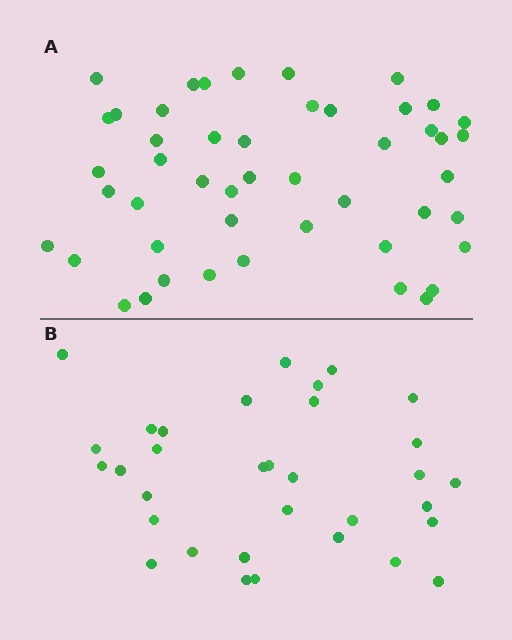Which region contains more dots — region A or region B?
Region A (the top region) has more dots.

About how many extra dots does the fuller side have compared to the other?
Region A has approximately 15 more dots than region B.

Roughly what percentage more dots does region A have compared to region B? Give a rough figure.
About 45% more.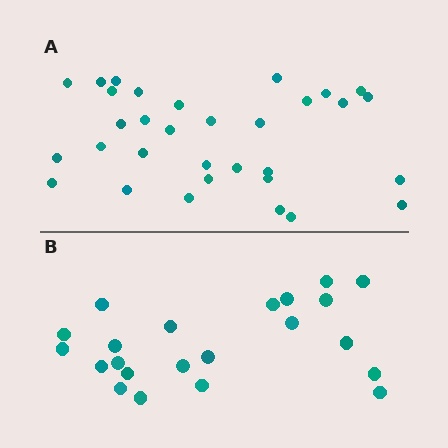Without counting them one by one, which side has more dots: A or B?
Region A (the top region) has more dots.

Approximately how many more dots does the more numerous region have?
Region A has roughly 10 or so more dots than region B.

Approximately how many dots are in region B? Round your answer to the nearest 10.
About 20 dots. (The exact count is 22, which rounds to 20.)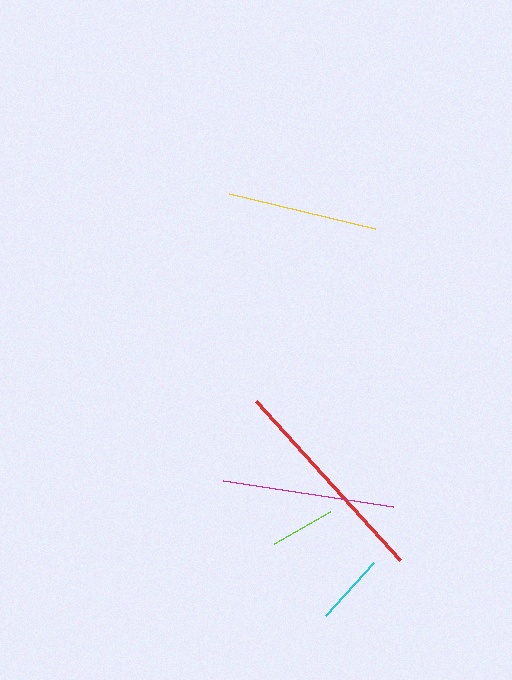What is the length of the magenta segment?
The magenta segment is approximately 172 pixels long.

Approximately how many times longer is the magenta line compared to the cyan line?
The magenta line is approximately 2.4 times the length of the cyan line.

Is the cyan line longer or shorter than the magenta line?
The magenta line is longer than the cyan line.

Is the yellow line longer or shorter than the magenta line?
The magenta line is longer than the yellow line.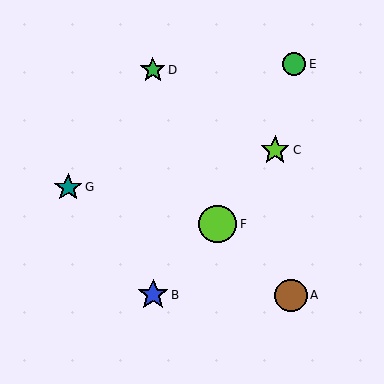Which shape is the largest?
The lime circle (labeled F) is the largest.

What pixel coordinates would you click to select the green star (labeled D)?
Click at (153, 70) to select the green star D.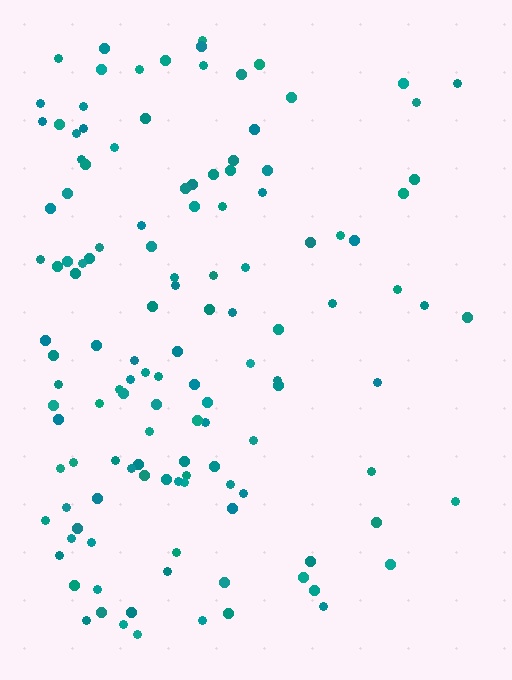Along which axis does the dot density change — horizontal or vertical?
Horizontal.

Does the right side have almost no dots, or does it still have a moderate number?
Still a moderate number, just noticeably fewer than the left.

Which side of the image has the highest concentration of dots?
The left.